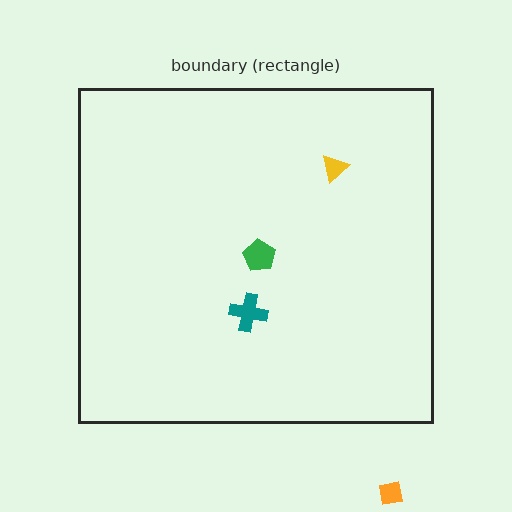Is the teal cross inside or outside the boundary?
Inside.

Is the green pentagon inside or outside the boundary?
Inside.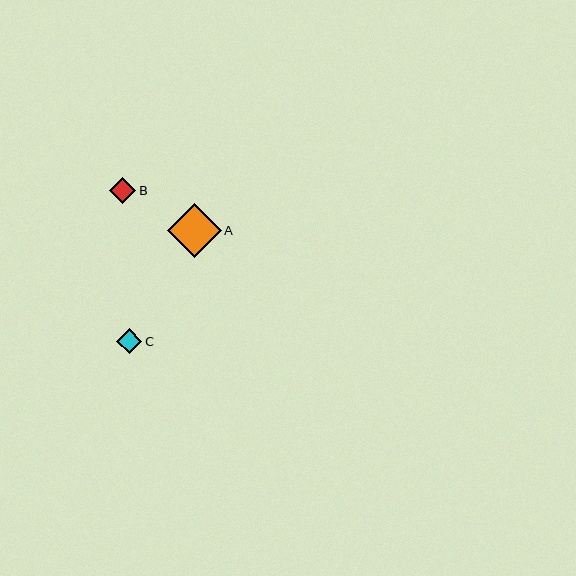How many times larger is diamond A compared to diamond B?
Diamond A is approximately 2.0 times the size of diamond B.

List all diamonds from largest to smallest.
From largest to smallest: A, B, C.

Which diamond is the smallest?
Diamond C is the smallest with a size of approximately 25 pixels.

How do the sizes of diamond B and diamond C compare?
Diamond B and diamond C are approximately the same size.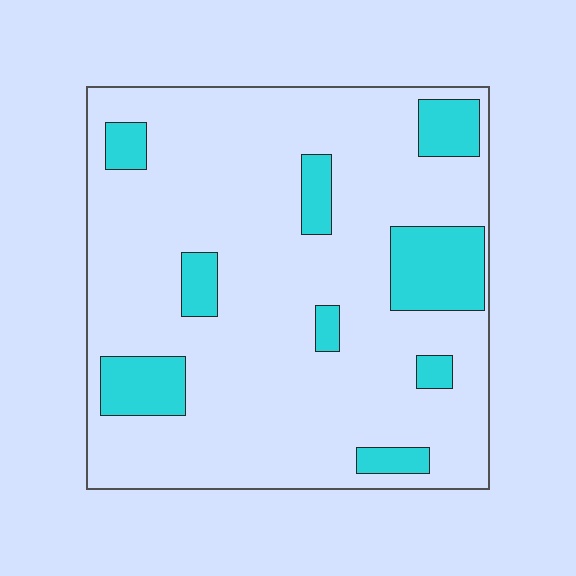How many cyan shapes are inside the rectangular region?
9.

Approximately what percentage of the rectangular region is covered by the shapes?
Approximately 15%.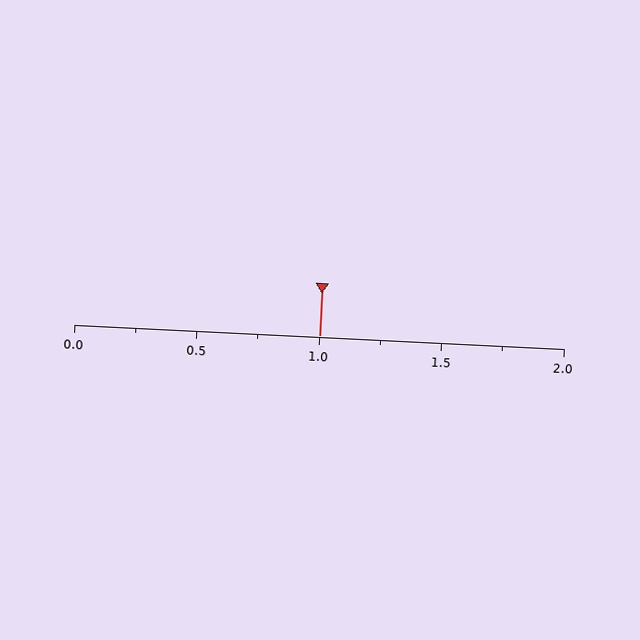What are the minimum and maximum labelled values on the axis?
The axis runs from 0.0 to 2.0.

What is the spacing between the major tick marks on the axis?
The major ticks are spaced 0.5 apart.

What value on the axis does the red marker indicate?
The marker indicates approximately 1.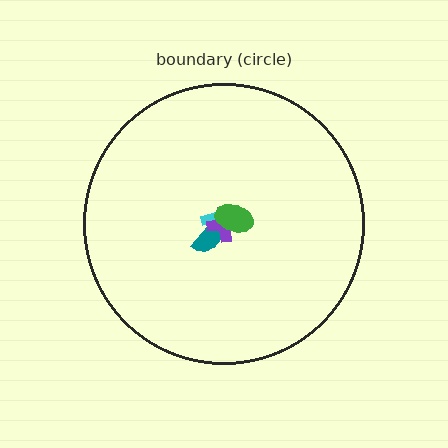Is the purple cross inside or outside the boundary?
Inside.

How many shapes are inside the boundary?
4 inside, 0 outside.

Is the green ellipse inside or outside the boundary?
Inside.